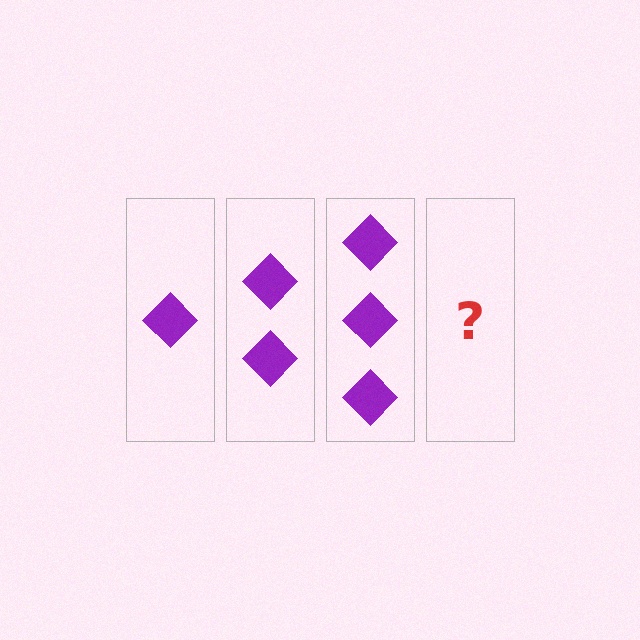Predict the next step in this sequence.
The next step is 4 diamonds.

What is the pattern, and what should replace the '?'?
The pattern is that each step adds one more diamond. The '?' should be 4 diamonds.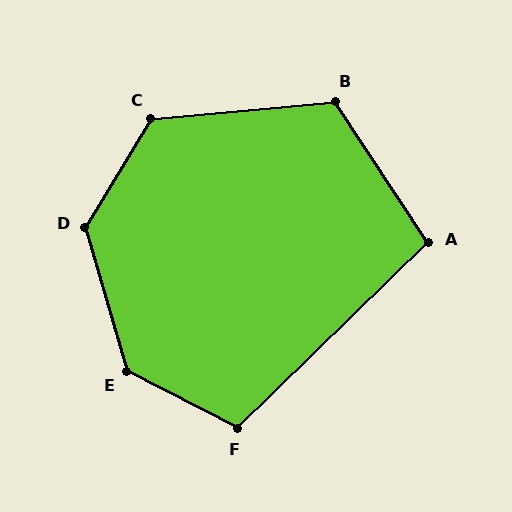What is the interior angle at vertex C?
Approximately 126 degrees (obtuse).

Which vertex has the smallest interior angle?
A, at approximately 100 degrees.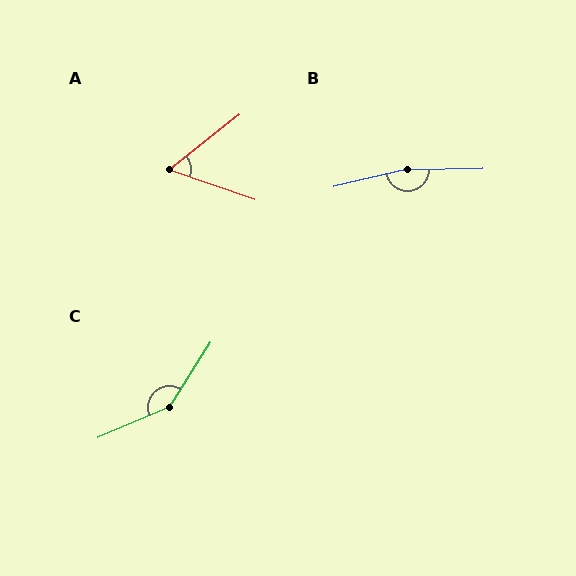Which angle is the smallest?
A, at approximately 58 degrees.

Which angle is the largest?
B, at approximately 168 degrees.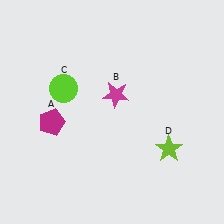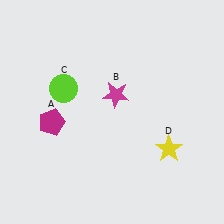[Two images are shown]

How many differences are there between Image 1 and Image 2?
There is 1 difference between the two images.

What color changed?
The star (D) changed from lime in Image 1 to yellow in Image 2.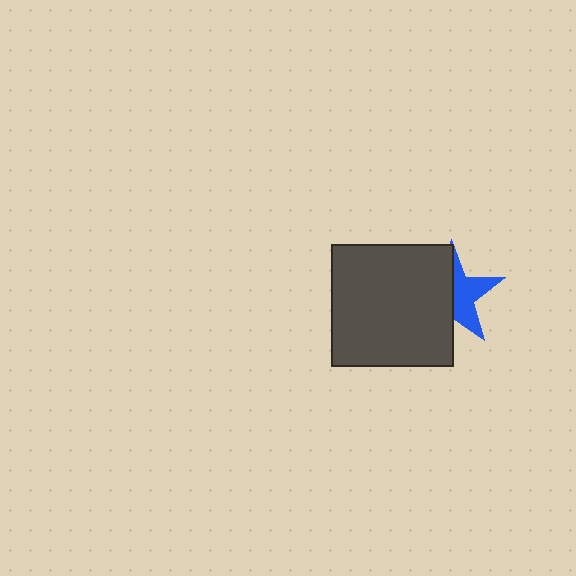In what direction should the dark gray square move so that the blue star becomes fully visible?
The dark gray square should move left. That is the shortest direction to clear the overlap and leave the blue star fully visible.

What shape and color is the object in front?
The object in front is a dark gray square.